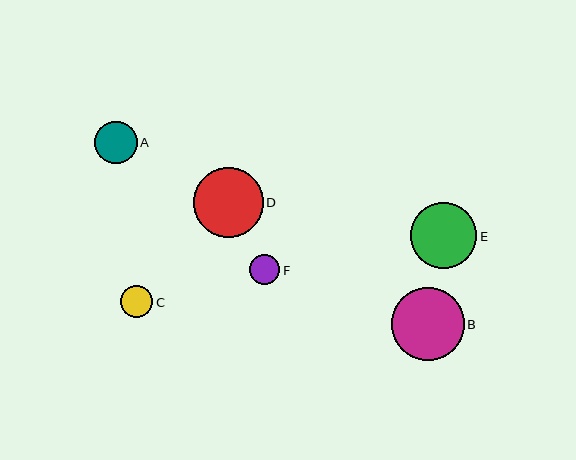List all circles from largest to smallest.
From largest to smallest: B, D, E, A, C, F.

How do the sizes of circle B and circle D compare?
Circle B and circle D are approximately the same size.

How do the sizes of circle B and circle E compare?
Circle B and circle E are approximately the same size.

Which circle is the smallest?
Circle F is the smallest with a size of approximately 30 pixels.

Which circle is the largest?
Circle B is the largest with a size of approximately 73 pixels.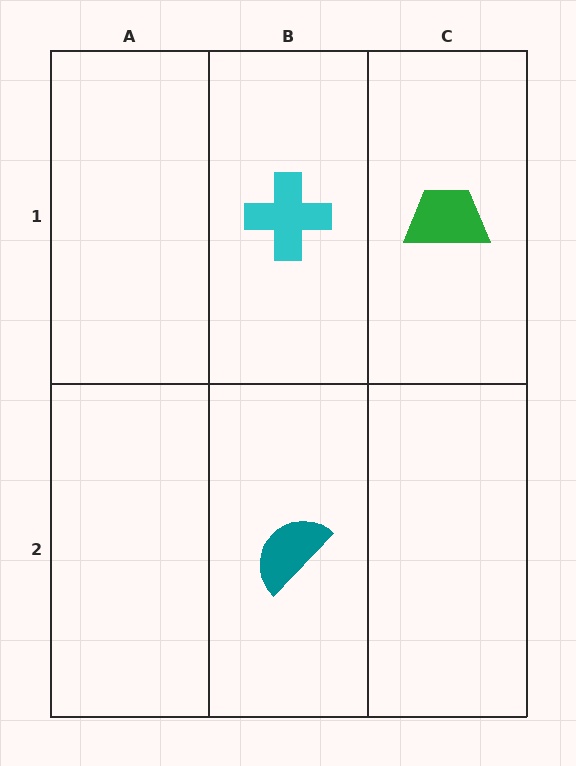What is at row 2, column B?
A teal semicircle.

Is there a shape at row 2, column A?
No, that cell is empty.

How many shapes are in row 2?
1 shape.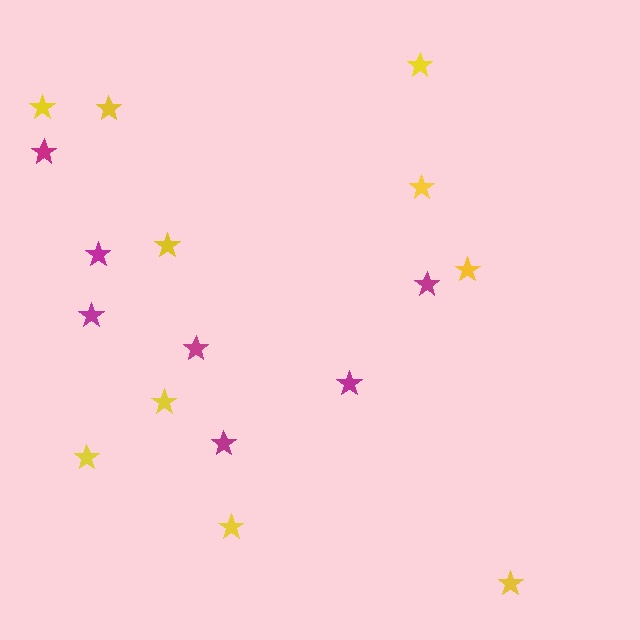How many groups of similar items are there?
There are 2 groups: one group of yellow stars (10) and one group of magenta stars (7).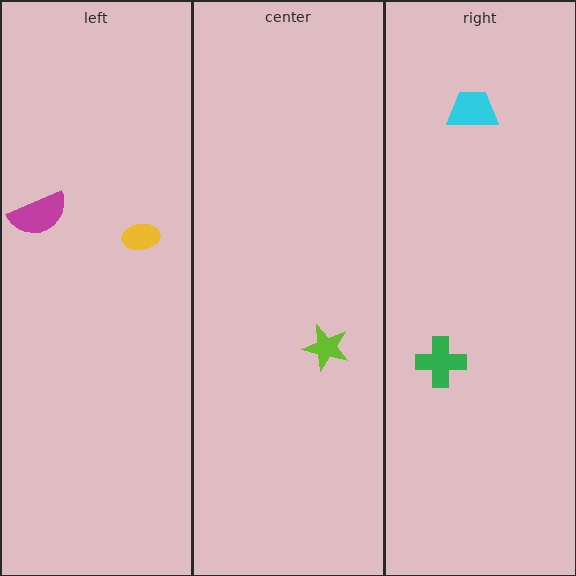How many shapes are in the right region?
2.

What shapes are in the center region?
The lime star.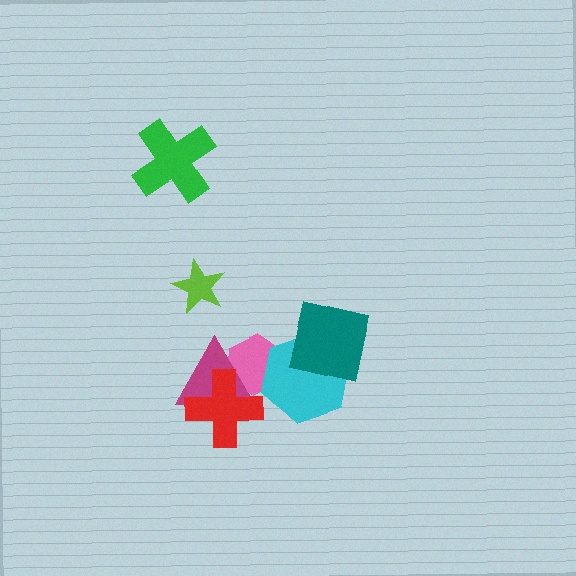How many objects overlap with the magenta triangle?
2 objects overlap with the magenta triangle.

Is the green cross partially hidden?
No, no other shape covers it.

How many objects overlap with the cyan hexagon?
2 objects overlap with the cyan hexagon.